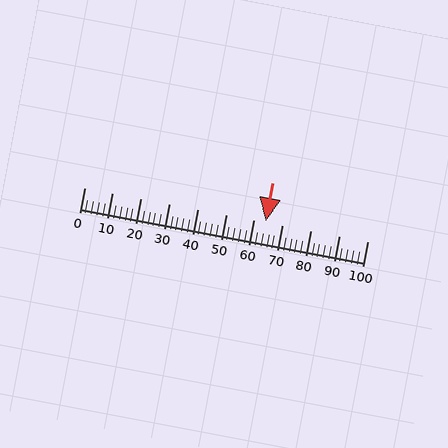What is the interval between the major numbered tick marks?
The major tick marks are spaced 10 units apart.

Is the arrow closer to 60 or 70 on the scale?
The arrow is closer to 60.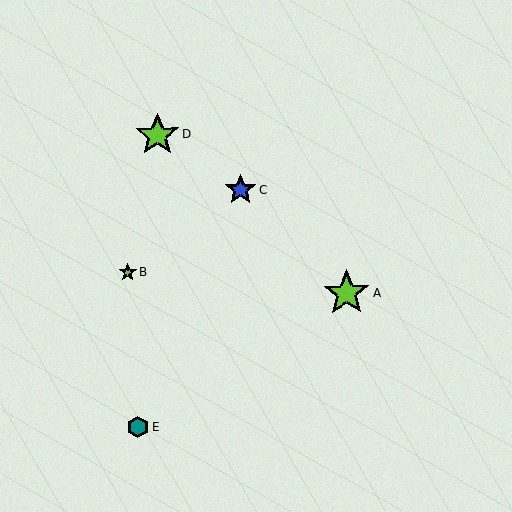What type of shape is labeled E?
Shape E is a teal hexagon.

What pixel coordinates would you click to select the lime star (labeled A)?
Click at (347, 293) to select the lime star A.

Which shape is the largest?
The lime star (labeled A) is the largest.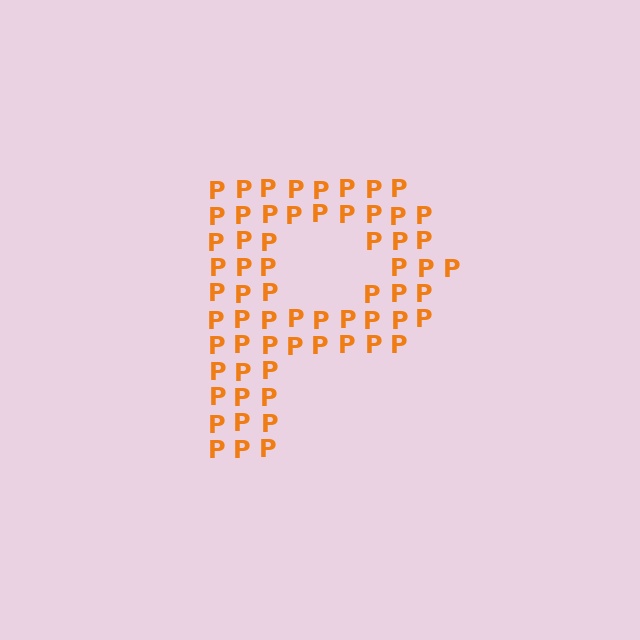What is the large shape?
The large shape is the letter P.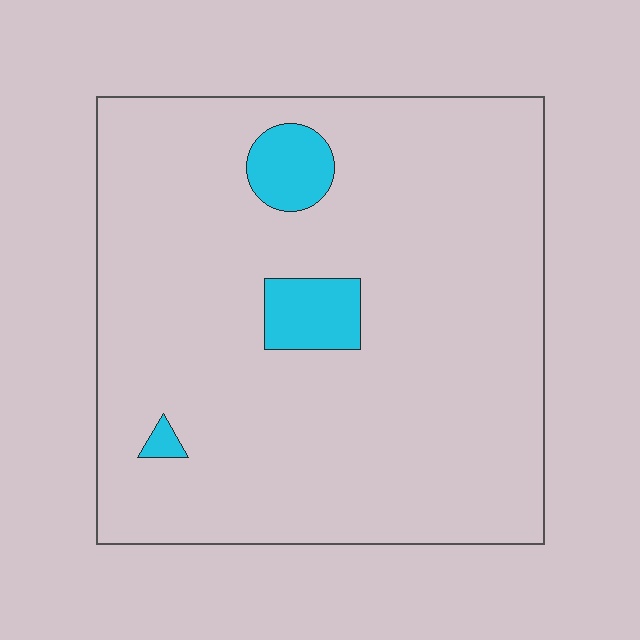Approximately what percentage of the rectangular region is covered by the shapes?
Approximately 5%.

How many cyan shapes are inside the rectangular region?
3.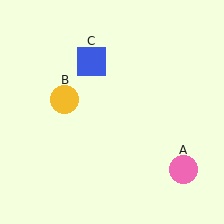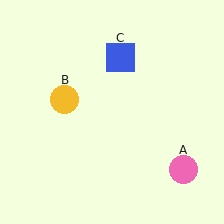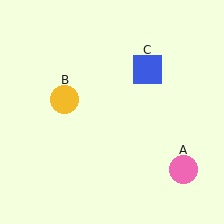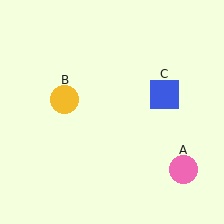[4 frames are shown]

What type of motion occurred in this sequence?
The blue square (object C) rotated clockwise around the center of the scene.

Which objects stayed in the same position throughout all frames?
Pink circle (object A) and yellow circle (object B) remained stationary.